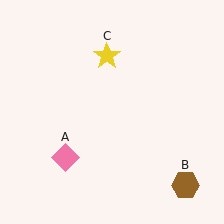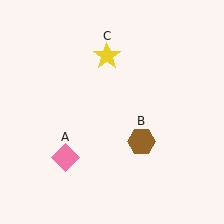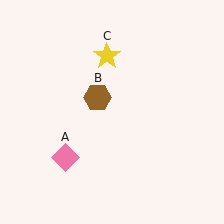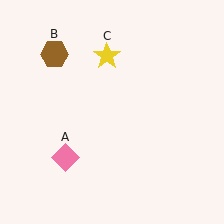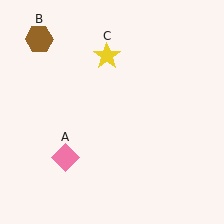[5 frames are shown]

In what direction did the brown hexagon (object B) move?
The brown hexagon (object B) moved up and to the left.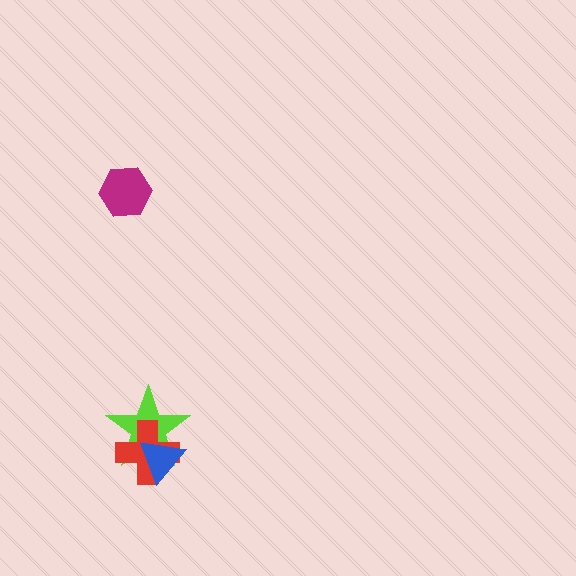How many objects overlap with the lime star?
2 objects overlap with the lime star.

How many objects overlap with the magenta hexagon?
0 objects overlap with the magenta hexagon.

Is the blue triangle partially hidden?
No, no other shape covers it.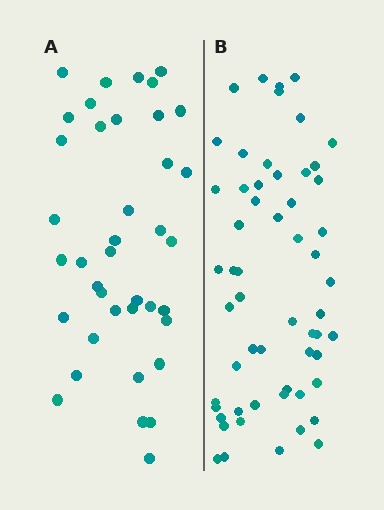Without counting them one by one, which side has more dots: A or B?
Region B (the right region) has more dots.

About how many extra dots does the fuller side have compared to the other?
Region B has approximately 20 more dots than region A.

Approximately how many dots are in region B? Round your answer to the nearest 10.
About 60 dots. (The exact count is 57, which rounds to 60.)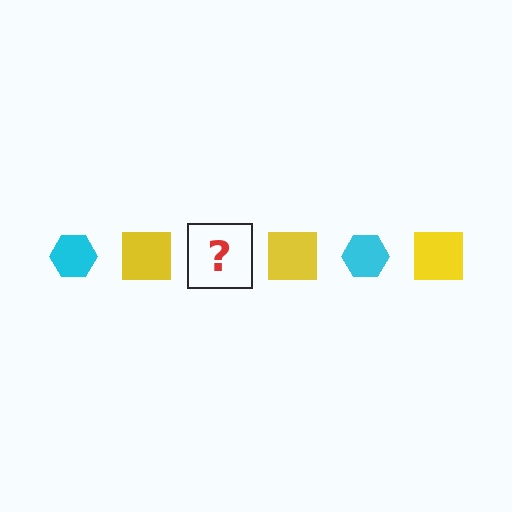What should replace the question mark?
The question mark should be replaced with a cyan hexagon.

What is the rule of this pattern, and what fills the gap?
The rule is that the pattern alternates between cyan hexagon and yellow square. The gap should be filled with a cyan hexagon.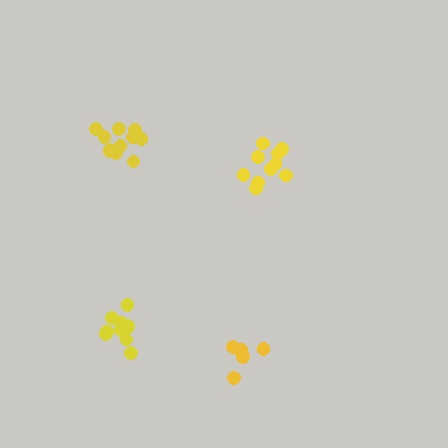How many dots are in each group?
Group 1: 10 dots, Group 2: 12 dots, Group 3: 6 dots, Group 4: 10 dots (38 total).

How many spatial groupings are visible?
There are 4 spatial groupings.